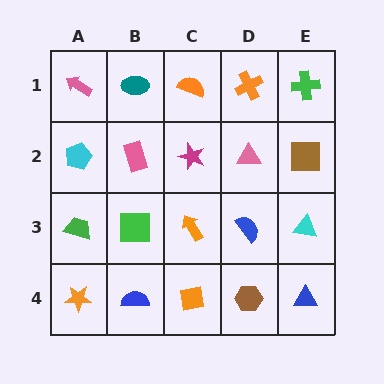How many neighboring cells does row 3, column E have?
3.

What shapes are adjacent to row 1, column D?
A pink triangle (row 2, column D), an orange semicircle (row 1, column C), a green cross (row 1, column E).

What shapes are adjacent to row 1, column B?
A pink rectangle (row 2, column B), a pink arrow (row 1, column A), an orange semicircle (row 1, column C).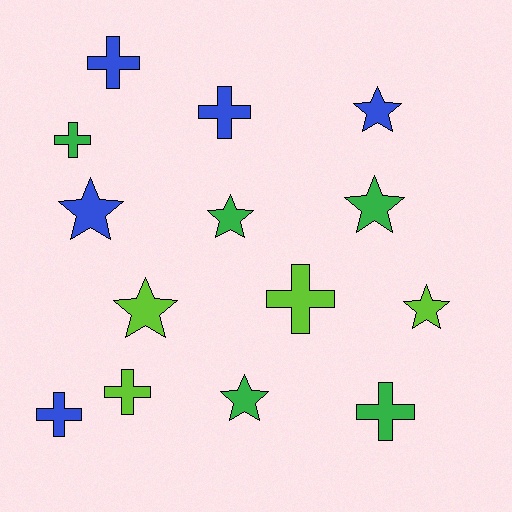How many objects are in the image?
There are 14 objects.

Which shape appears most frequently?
Cross, with 7 objects.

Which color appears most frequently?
Green, with 5 objects.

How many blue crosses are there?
There are 3 blue crosses.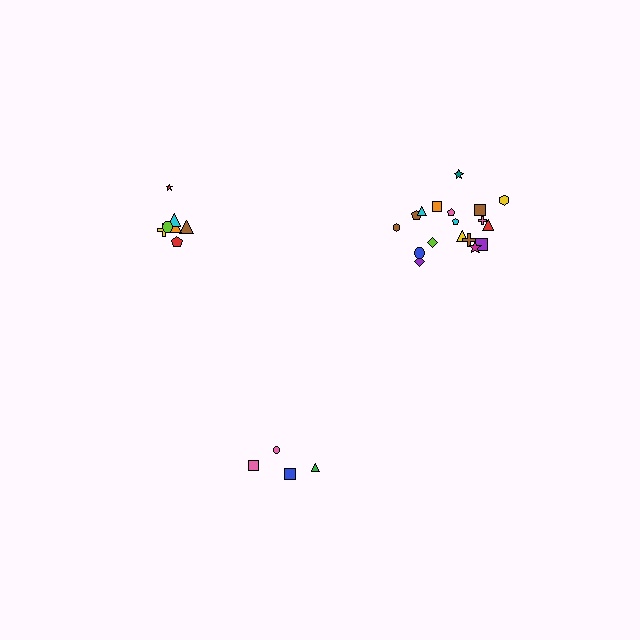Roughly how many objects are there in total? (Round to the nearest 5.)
Roughly 30 objects in total.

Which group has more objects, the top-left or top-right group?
The top-right group.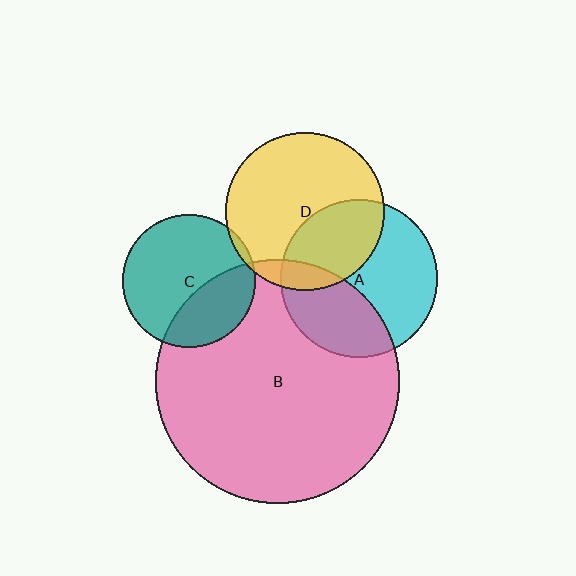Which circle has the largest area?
Circle B (pink).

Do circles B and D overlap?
Yes.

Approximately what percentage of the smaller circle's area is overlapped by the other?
Approximately 10%.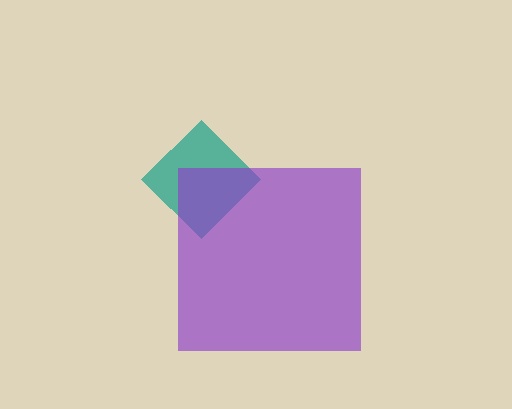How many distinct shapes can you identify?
There are 2 distinct shapes: a teal diamond, a purple square.